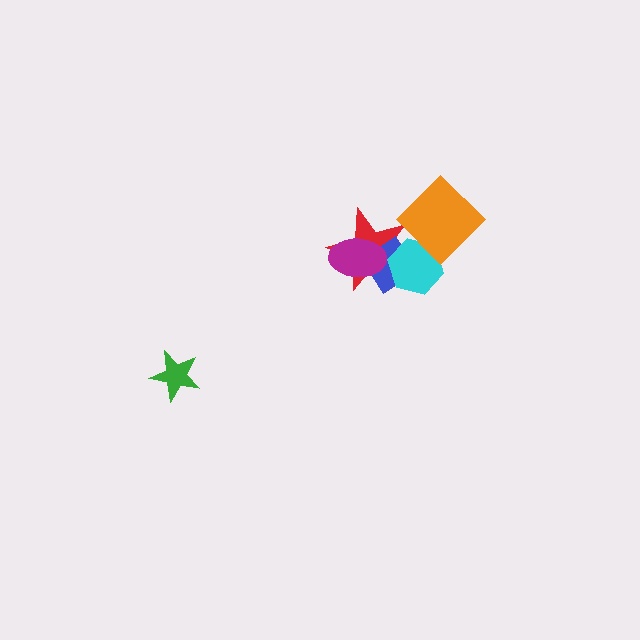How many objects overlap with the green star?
0 objects overlap with the green star.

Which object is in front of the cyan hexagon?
The orange diamond is in front of the cyan hexagon.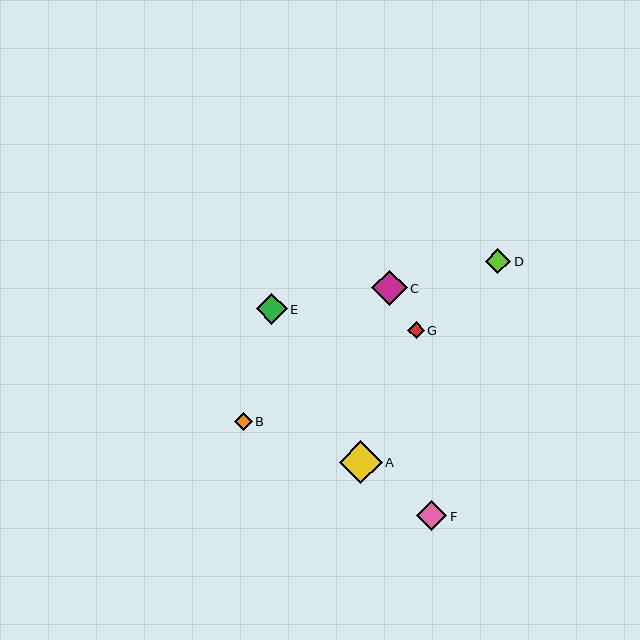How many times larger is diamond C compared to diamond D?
Diamond C is approximately 1.4 times the size of diamond D.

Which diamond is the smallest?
Diamond G is the smallest with a size of approximately 16 pixels.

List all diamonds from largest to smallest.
From largest to smallest: A, C, E, F, D, B, G.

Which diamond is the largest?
Diamond A is the largest with a size of approximately 43 pixels.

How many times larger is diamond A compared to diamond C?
Diamond A is approximately 1.2 times the size of diamond C.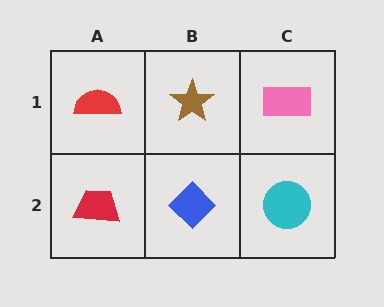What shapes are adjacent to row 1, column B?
A blue diamond (row 2, column B), a red semicircle (row 1, column A), a pink rectangle (row 1, column C).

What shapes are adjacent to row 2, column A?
A red semicircle (row 1, column A), a blue diamond (row 2, column B).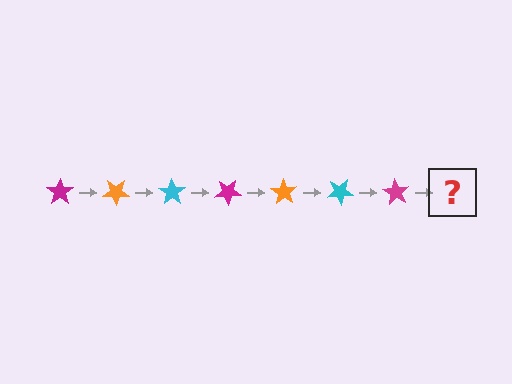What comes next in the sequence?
The next element should be an orange star, rotated 245 degrees from the start.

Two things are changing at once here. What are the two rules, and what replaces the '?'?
The two rules are that it rotates 35 degrees each step and the color cycles through magenta, orange, and cyan. The '?' should be an orange star, rotated 245 degrees from the start.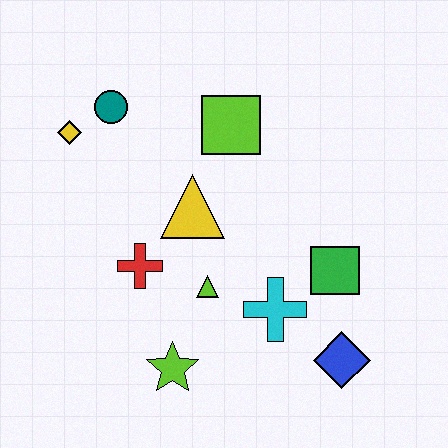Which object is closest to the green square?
The cyan cross is closest to the green square.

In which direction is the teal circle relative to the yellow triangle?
The teal circle is above the yellow triangle.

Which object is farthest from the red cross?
The blue diamond is farthest from the red cross.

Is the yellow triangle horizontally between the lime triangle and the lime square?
No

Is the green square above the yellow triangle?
No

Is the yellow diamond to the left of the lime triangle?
Yes